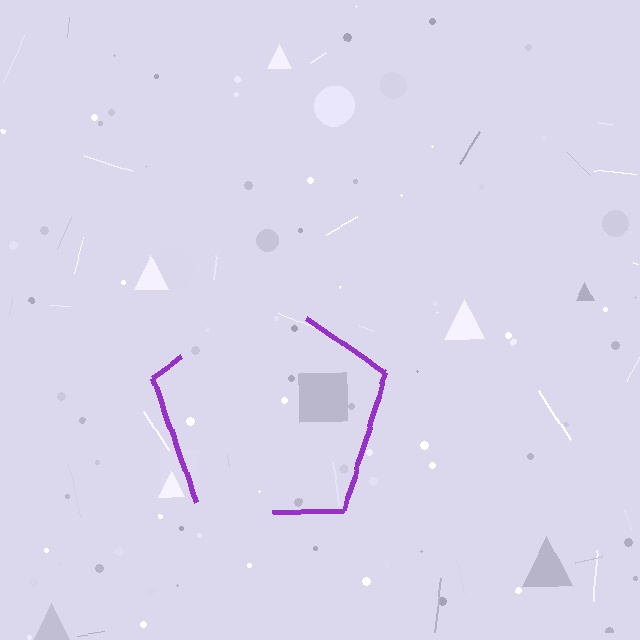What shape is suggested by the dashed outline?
The dashed outline suggests a pentagon.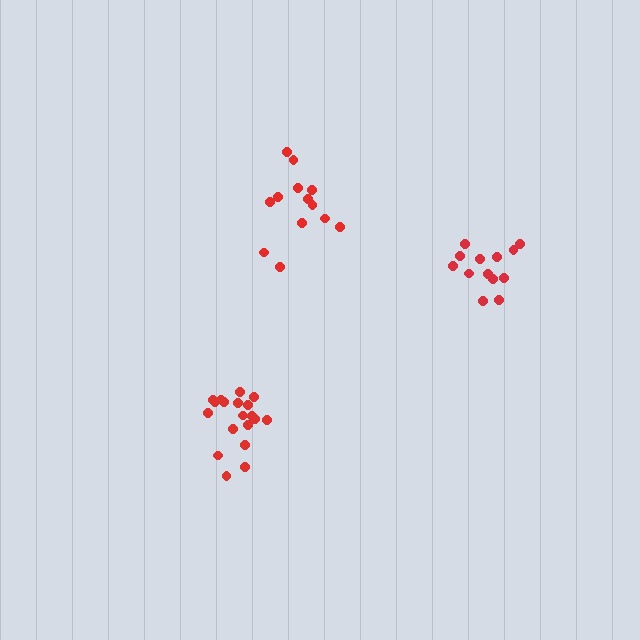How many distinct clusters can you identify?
There are 3 distinct clusters.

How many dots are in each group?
Group 1: 13 dots, Group 2: 19 dots, Group 3: 13 dots (45 total).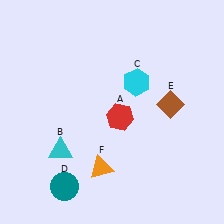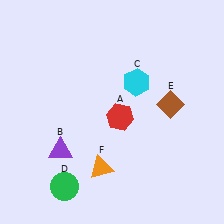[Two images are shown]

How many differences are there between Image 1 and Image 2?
There are 2 differences between the two images.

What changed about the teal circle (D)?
In Image 1, D is teal. In Image 2, it changed to green.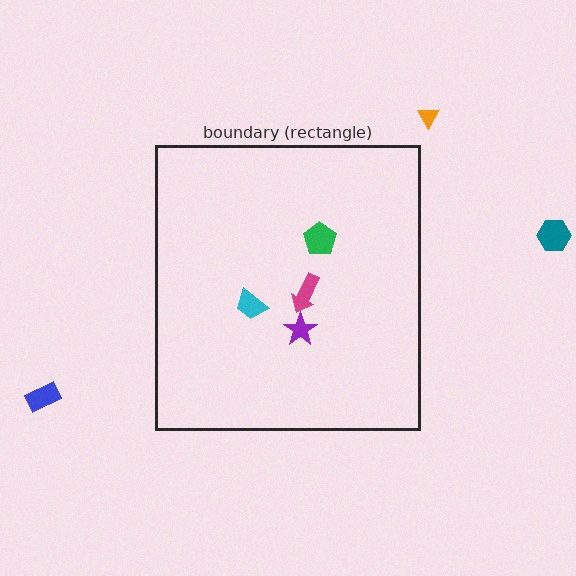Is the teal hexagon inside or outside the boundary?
Outside.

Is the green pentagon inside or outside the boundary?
Inside.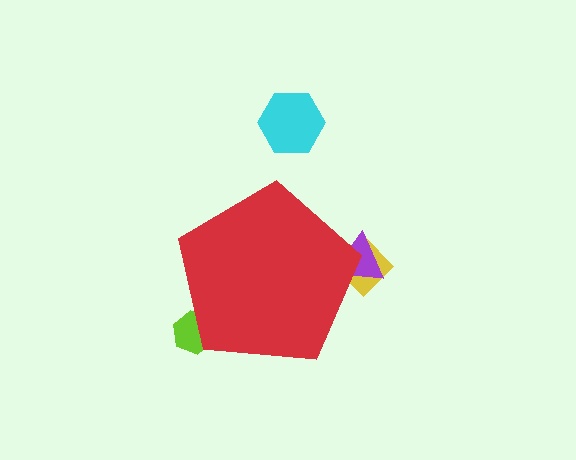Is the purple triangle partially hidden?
Yes, the purple triangle is partially hidden behind the red pentagon.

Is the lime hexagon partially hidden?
Yes, the lime hexagon is partially hidden behind the red pentagon.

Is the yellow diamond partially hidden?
Yes, the yellow diamond is partially hidden behind the red pentagon.